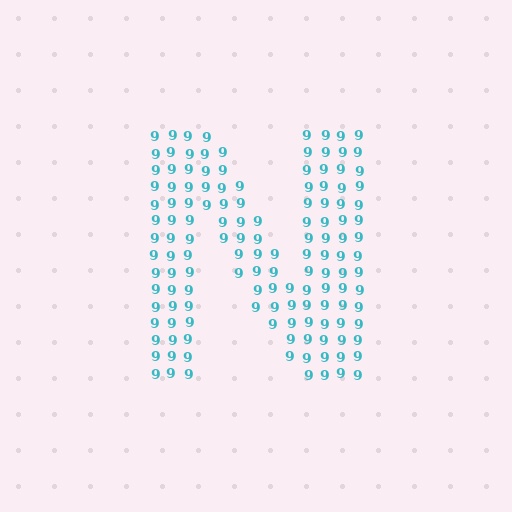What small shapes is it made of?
It is made of small digit 9's.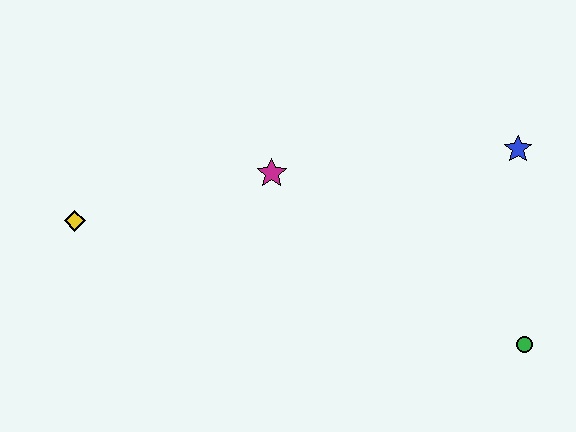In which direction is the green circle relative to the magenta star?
The green circle is to the right of the magenta star.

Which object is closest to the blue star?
The green circle is closest to the blue star.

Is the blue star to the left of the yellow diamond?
No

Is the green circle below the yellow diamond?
Yes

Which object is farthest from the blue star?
The yellow diamond is farthest from the blue star.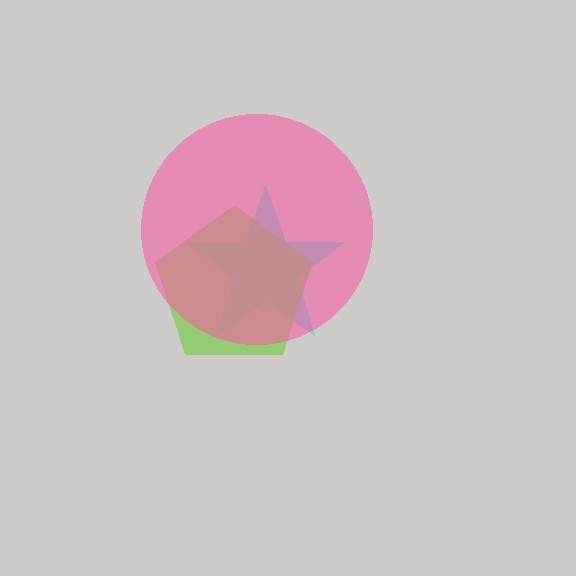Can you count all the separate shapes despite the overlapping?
Yes, there are 3 separate shapes.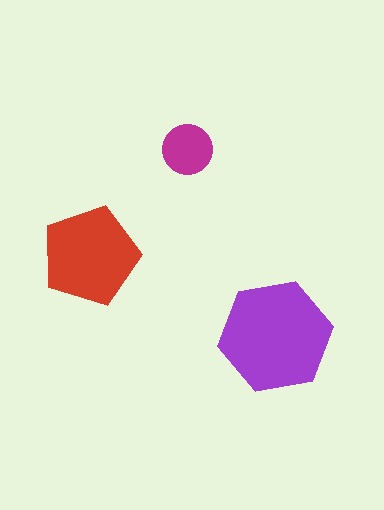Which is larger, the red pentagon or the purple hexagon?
The purple hexagon.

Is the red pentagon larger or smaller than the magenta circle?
Larger.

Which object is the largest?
The purple hexagon.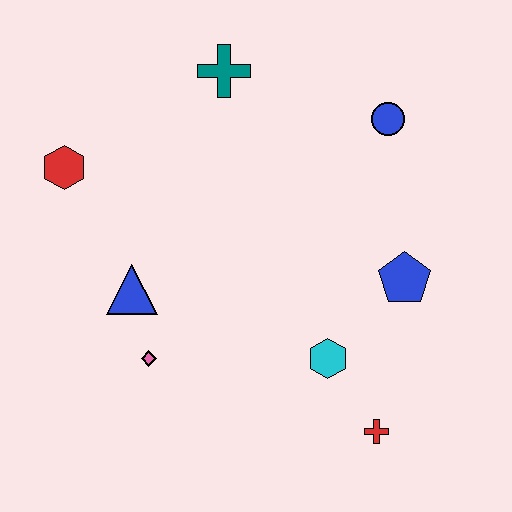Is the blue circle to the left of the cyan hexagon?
No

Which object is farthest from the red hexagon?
The red cross is farthest from the red hexagon.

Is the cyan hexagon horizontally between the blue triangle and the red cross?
Yes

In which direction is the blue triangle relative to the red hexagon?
The blue triangle is below the red hexagon.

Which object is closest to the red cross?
The cyan hexagon is closest to the red cross.